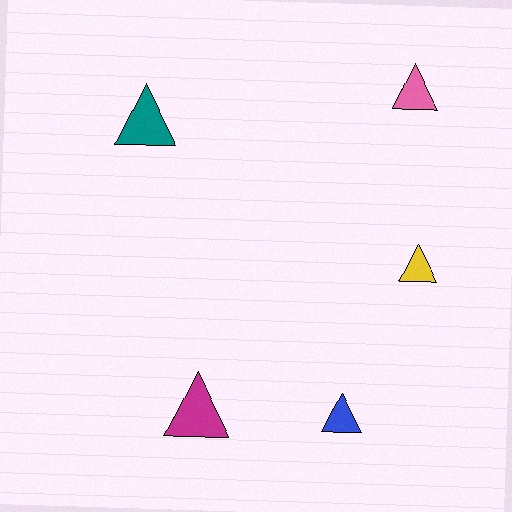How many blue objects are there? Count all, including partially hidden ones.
There is 1 blue object.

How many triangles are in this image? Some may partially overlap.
There are 5 triangles.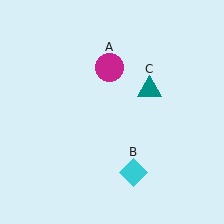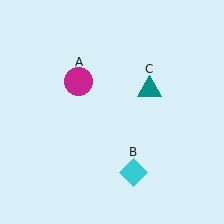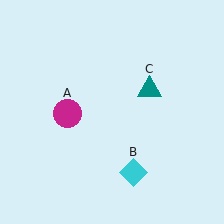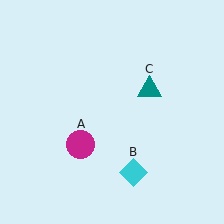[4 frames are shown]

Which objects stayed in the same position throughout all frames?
Cyan diamond (object B) and teal triangle (object C) remained stationary.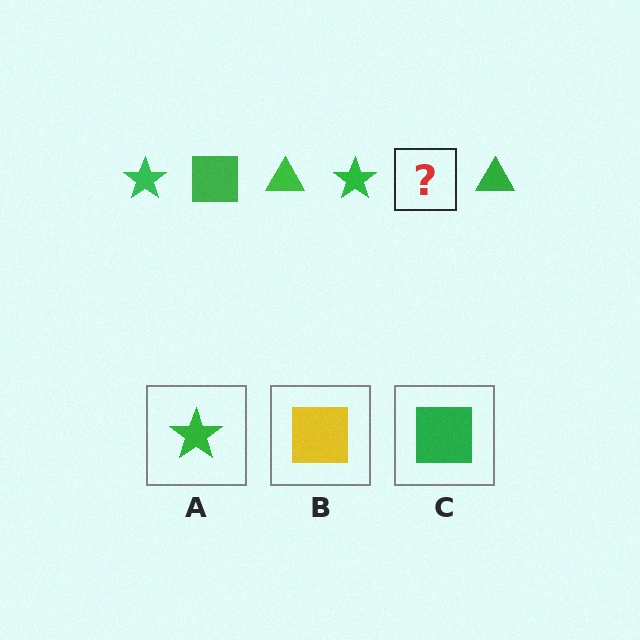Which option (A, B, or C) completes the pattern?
C.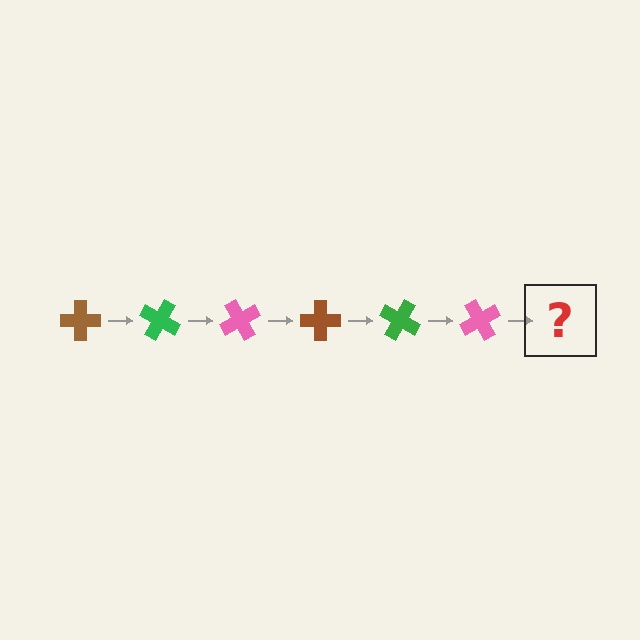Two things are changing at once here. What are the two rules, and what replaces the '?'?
The two rules are that it rotates 30 degrees each step and the color cycles through brown, green, and pink. The '?' should be a brown cross, rotated 180 degrees from the start.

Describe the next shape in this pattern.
It should be a brown cross, rotated 180 degrees from the start.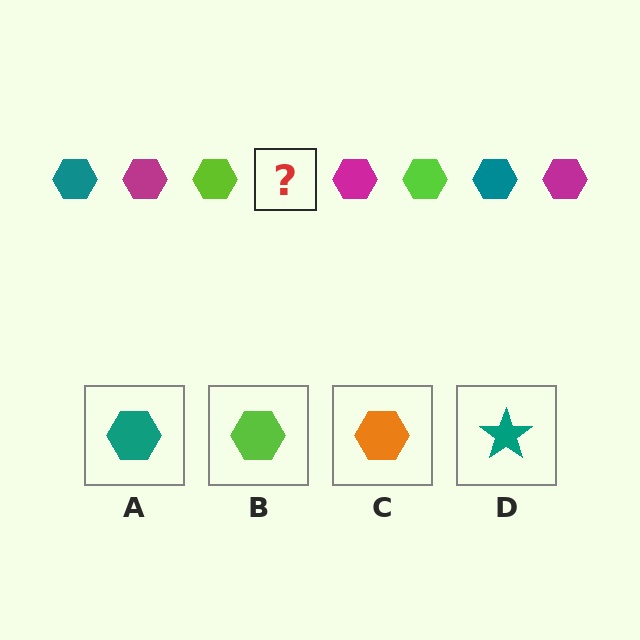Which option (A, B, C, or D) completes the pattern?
A.